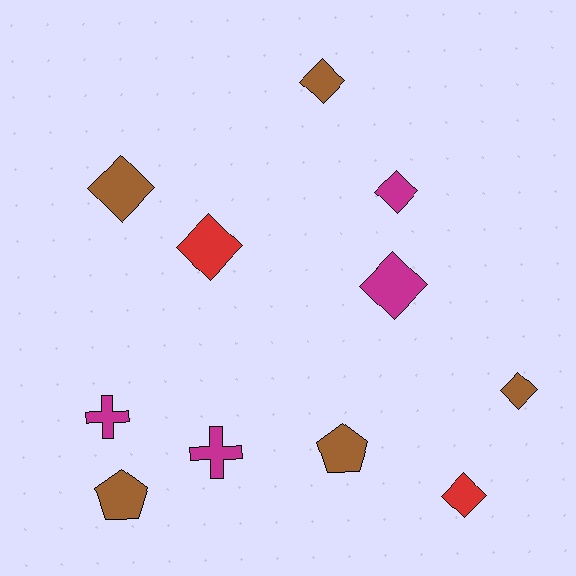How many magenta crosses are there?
There are 2 magenta crosses.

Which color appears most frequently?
Brown, with 5 objects.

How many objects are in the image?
There are 11 objects.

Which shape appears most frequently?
Diamond, with 7 objects.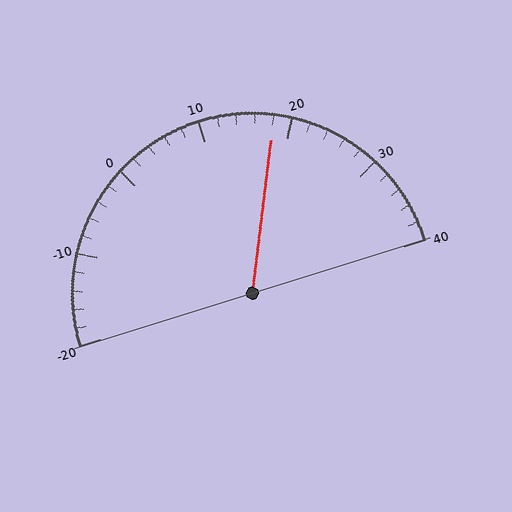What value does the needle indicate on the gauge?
The needle indicates approximately 18.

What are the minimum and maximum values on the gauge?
The gauge ranges from -20 to 40.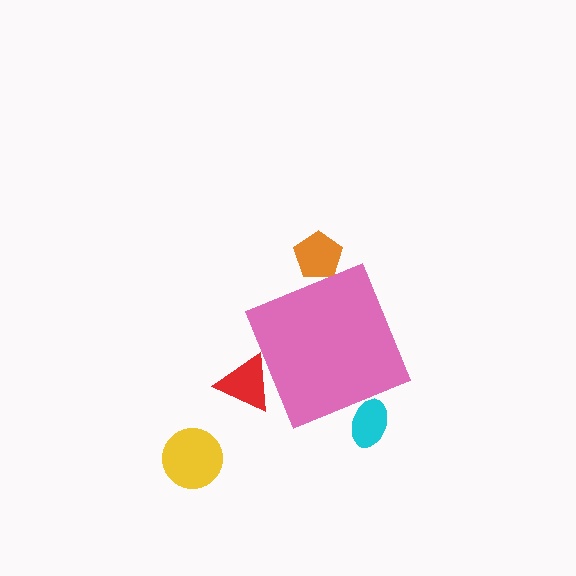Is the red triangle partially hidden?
Yes, the red triangle is partially hidden behind the pink diamond.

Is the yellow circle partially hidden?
No, the yellow circle is fully visible.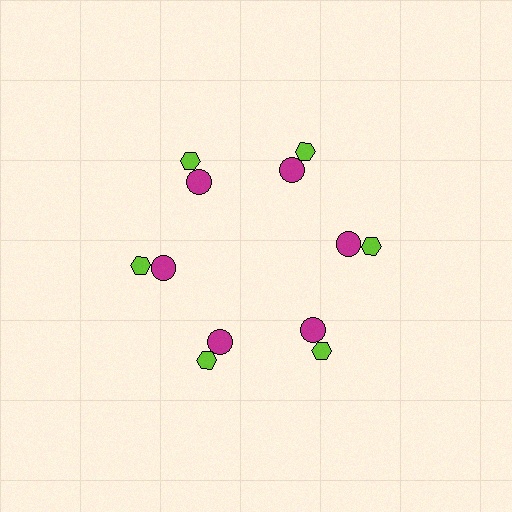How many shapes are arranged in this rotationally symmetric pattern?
There are 12 shapes, arranged in 6 groups of 2.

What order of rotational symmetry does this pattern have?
This pattern has 6-fold rotational symmetry.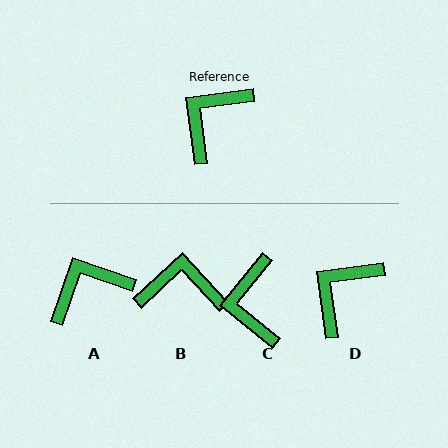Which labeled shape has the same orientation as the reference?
D.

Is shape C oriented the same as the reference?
No, it is off by about 43 degrees.